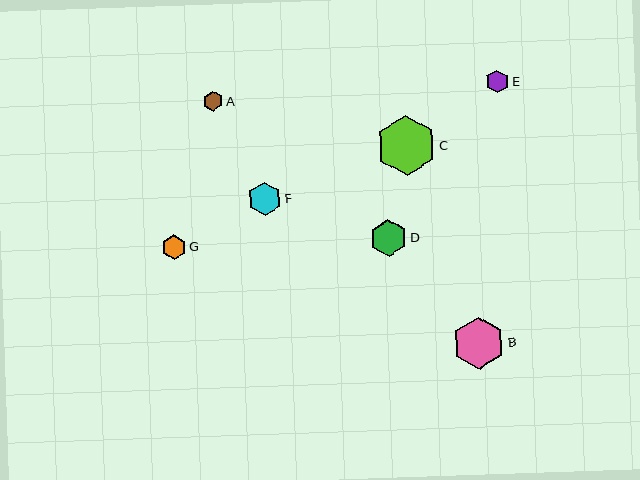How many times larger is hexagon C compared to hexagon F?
Hexagon C is approximately 1.8 times the size of hexagon F.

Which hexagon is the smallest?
Hexagon A is the smallest with a size of approximately 19 pixels.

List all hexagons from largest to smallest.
From largest to smallest: C, B, D, F, G, E, A.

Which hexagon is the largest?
Hexagon C is the largest with a size of approximately 60 pixels.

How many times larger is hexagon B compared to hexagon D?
Hexagon B is approximately 1.4 times the size of hexagon D.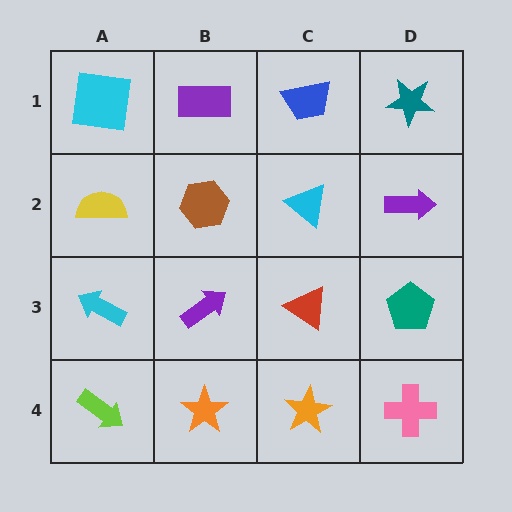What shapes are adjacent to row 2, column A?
A cyan square (row 1, column A), a cyan arrow (row 3, column A), a brown hexagon (row 2, column B).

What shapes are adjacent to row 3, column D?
A purple arrow (row 2, column D), a pink cross (row 4, column D), a red triangle (row 3, column C).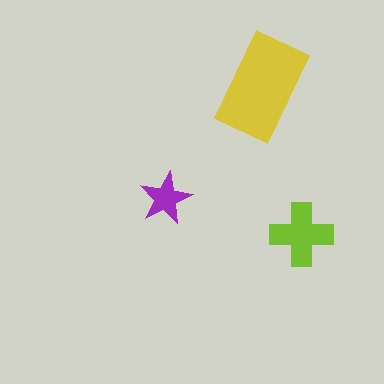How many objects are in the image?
There are 3 objects in the image.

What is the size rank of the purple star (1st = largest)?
3rd.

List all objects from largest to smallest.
The yellow rectangle, the lime cross, the purple star.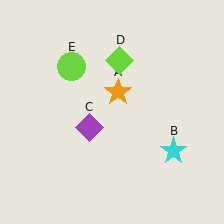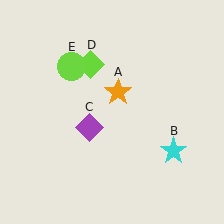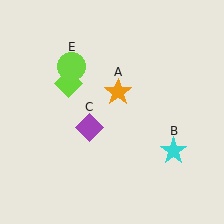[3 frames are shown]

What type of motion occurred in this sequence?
The lime diamond (object D) rotated counterclockwise around the center of the scene.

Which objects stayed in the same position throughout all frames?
Orange star (object A) and cyan star (object B) and purple diamond (object C) and lime circle (object E) remained stationary.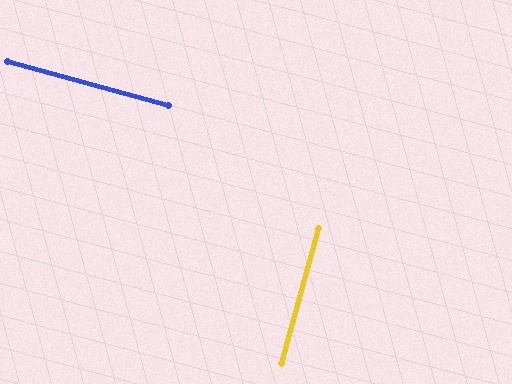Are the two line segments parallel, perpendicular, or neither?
Perpendicular — they meet at approximately 90°.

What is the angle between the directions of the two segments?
Approximately 90 degrees.